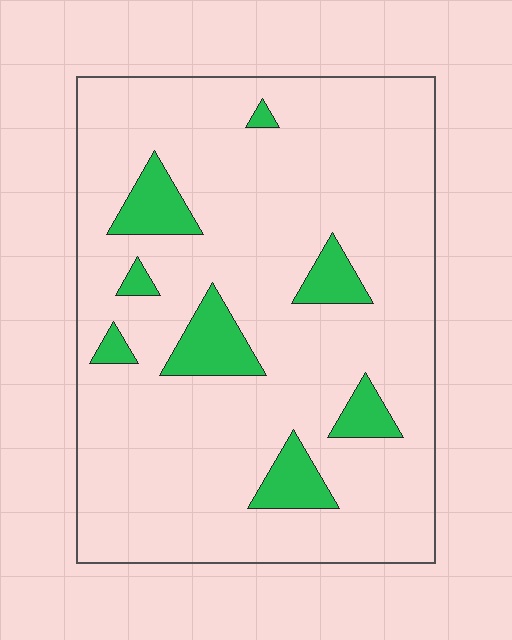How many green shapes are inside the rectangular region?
8.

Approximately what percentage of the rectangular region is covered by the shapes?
Approximately 10%.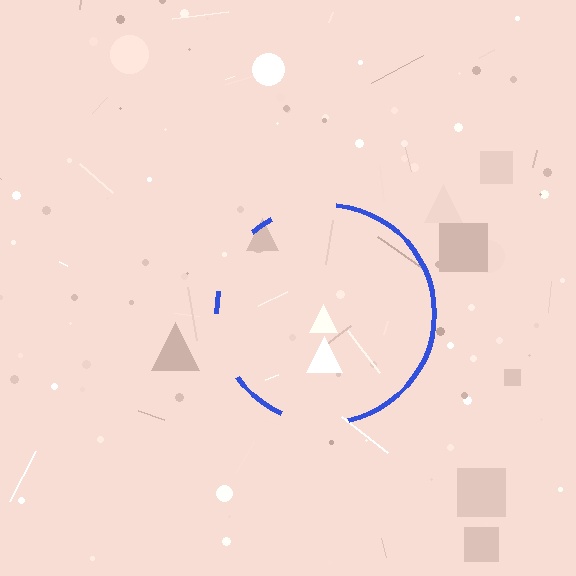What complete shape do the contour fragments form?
The contour fragments form a circle.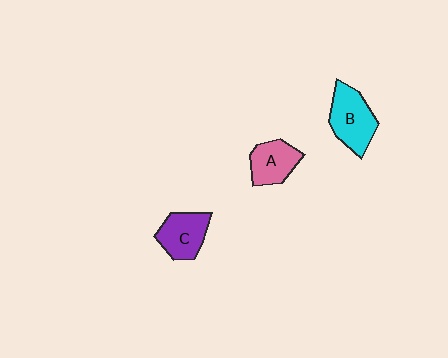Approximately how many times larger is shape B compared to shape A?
Approximately 1.3 times.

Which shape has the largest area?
Shape B (cyan).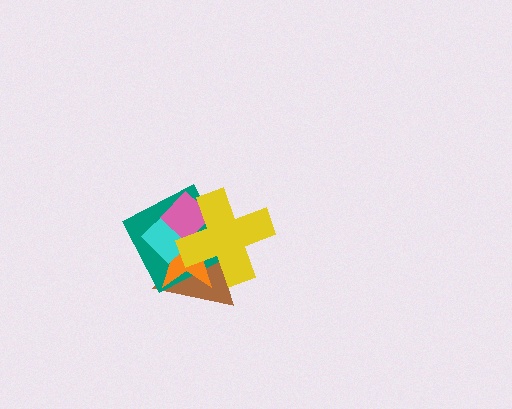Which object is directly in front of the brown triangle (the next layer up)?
The teal square is directly in front of the brown triangle.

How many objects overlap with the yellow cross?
5 objects overlap with the yellow cross.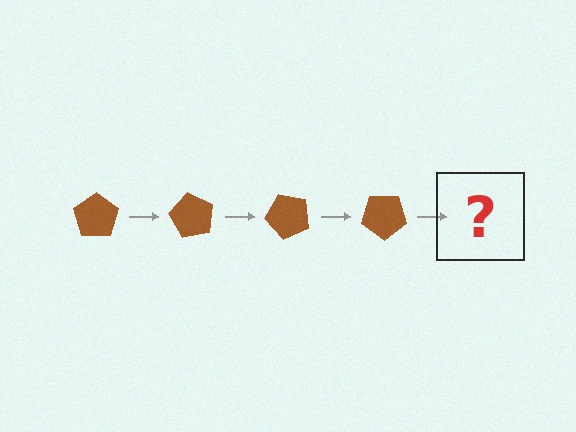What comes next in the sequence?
The next element should be a brown pentagon rotated 240 degrees.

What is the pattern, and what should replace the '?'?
The pattern is that the pentagon rotates 60 degrees each step. The '?' should be a brown pentagon rotated 240 degrees.